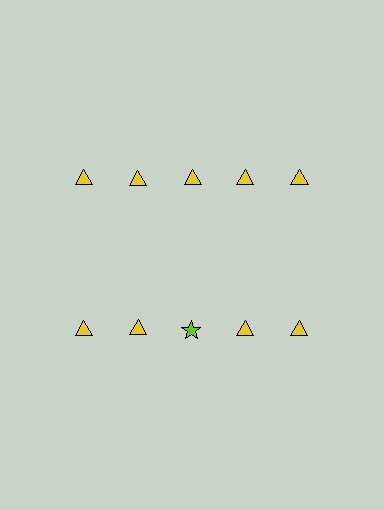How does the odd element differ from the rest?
It differs in both color (lime instead of yellow) and shape (star instead of triangle).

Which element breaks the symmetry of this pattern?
The lime star in the second row, center column breaks the symmetry. All other shapes are yellow triangles.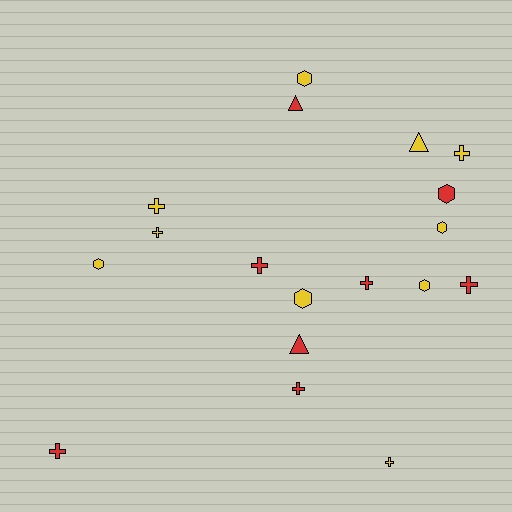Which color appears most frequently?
Yellow, with 10 objects.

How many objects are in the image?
There are 18 objects.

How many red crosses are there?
There are 5 red crosses.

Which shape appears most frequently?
Cross, with 9 objects.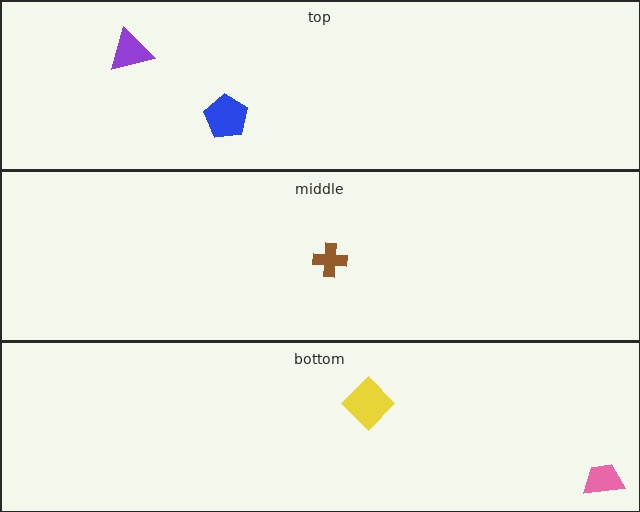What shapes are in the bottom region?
The pink trapezoid, the yellow diamond.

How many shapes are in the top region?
2.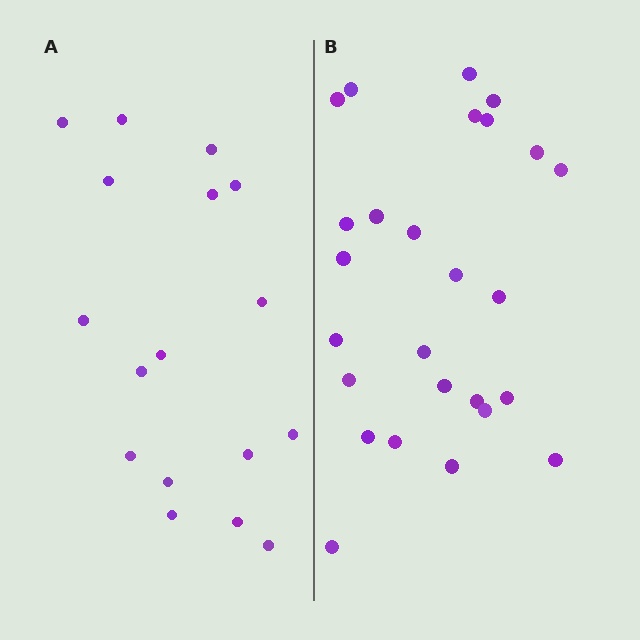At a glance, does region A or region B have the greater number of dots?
Region B (the right region) has more dots.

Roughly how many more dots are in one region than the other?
Region B has roughly 8 or so more dots than region A.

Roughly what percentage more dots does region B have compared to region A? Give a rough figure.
About 55% more.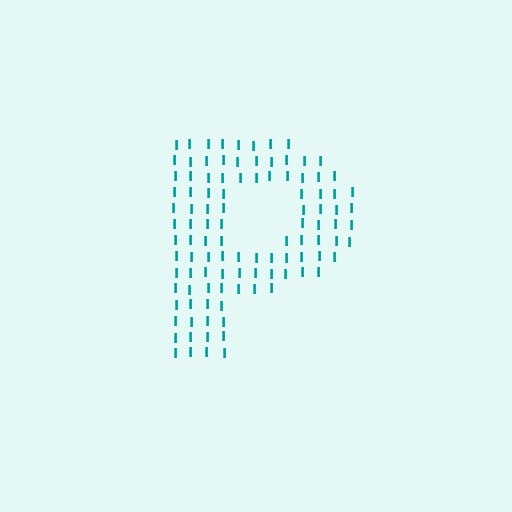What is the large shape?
The large shape is the letter P.